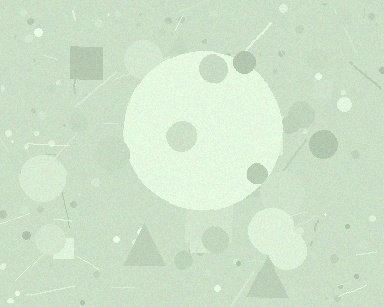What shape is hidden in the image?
A circle is hidden in the image.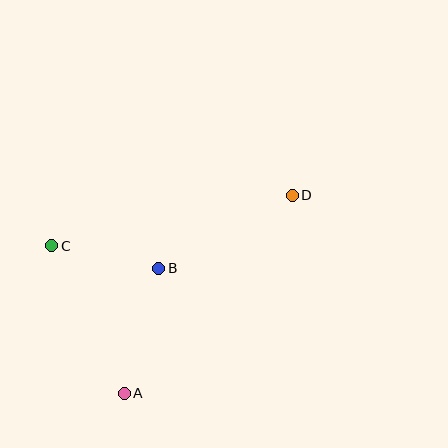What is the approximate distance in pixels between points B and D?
The distance between B and D is approximately 152 pixels.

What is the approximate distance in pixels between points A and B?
The distance between A and B is approximately 130 pixels.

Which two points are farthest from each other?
Points A and D are farthest from each other.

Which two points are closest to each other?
Points B and C are closest to each other.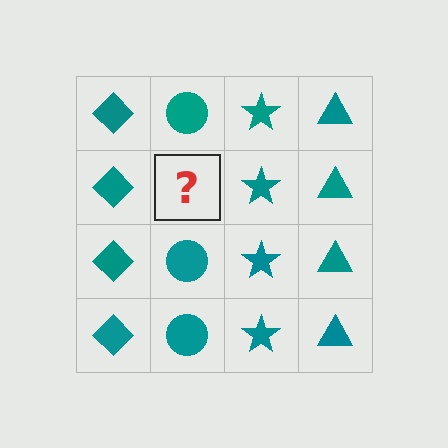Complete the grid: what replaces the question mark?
The question mark should be replaced with a teal circle.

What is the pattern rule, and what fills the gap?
The rule is that each column has a consistent shape. The gap should be filled with a teal circle.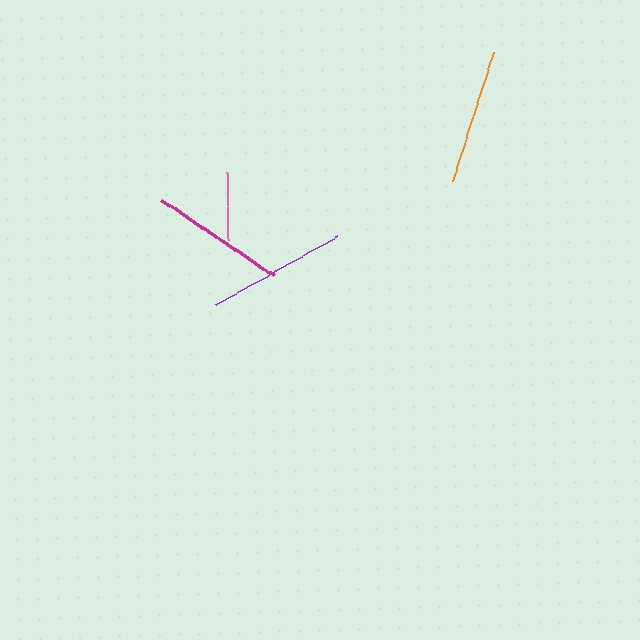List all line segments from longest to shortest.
From longest to shortest: purple, magenta, orange, pink.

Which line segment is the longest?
The purple line is the longest at approximately 140 pixels.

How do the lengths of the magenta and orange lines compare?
The magenta and orange lines are approximately the same length.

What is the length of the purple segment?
The purple segment is approximately 140 pixels long.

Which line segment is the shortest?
The pink line is the shortest at approximately 68 pixels.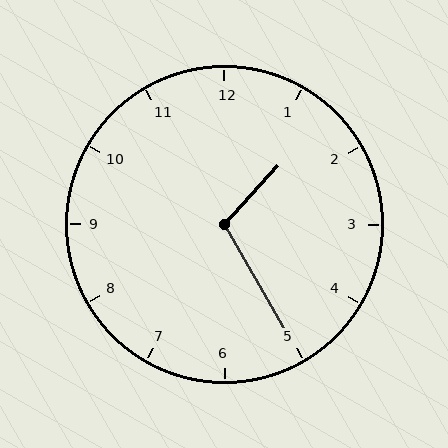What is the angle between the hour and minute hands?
Approximately 108 degrees.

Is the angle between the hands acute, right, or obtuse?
It is obtuse.